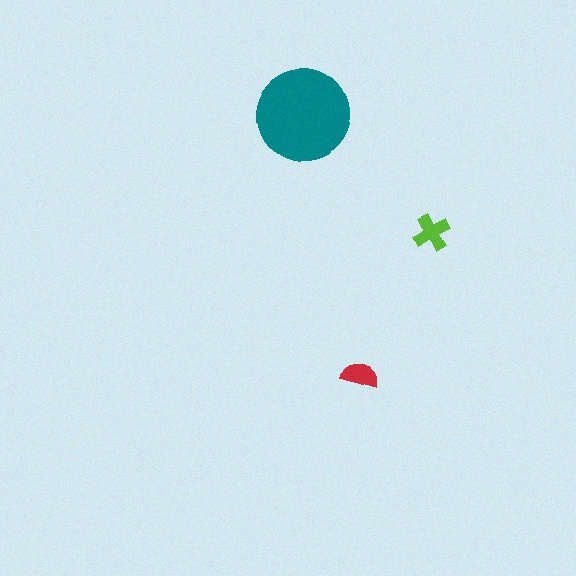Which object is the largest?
The teal circle.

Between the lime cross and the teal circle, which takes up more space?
The teal circle.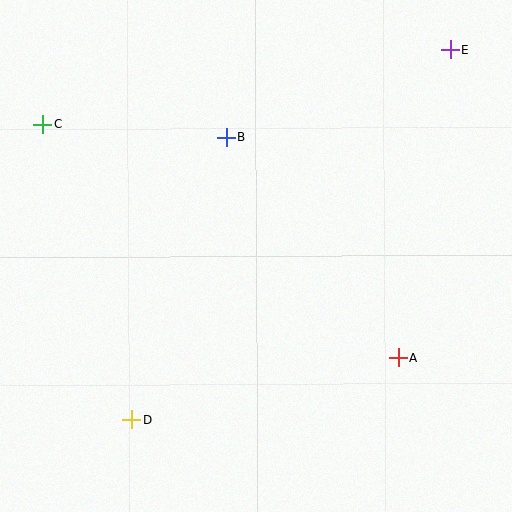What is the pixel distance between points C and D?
The distance between C and D is 308 pixels.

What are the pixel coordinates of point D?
Point D is at (131, 419).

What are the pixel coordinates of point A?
Point A is at (398, 358).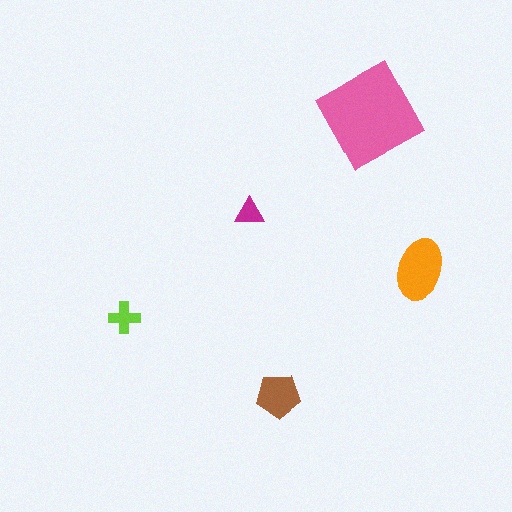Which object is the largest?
The pink diamond.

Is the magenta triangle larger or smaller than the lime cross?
Smaller.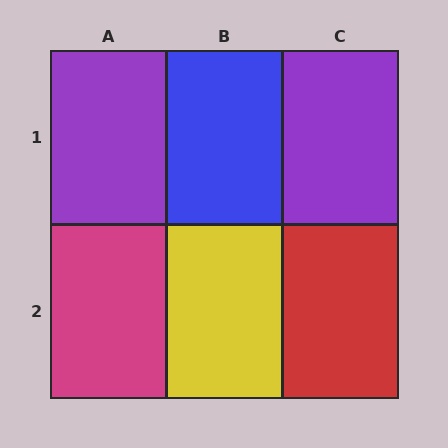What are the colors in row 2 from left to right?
Magenta, yellow, red.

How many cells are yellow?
1 cell is yellow.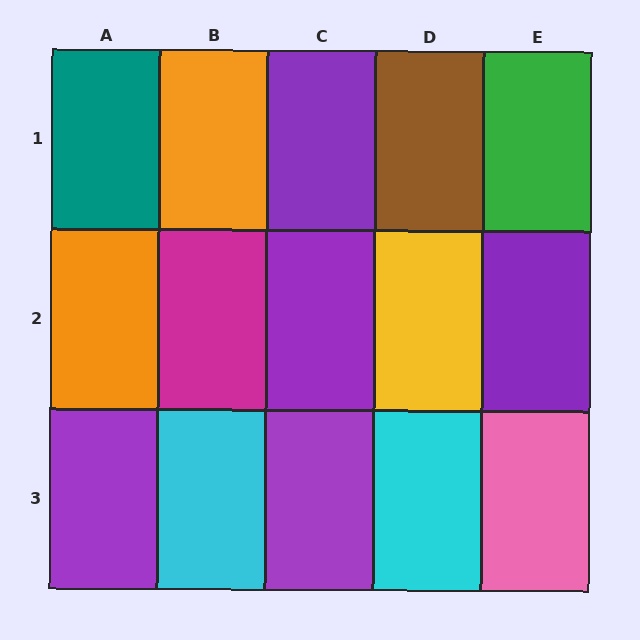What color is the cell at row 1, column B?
Orange.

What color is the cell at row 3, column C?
Purple.